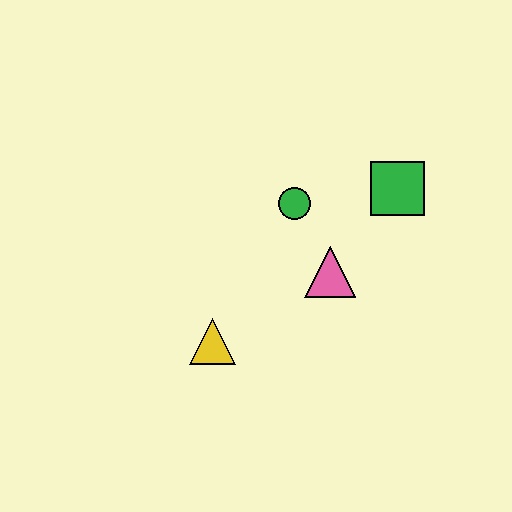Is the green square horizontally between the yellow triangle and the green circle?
No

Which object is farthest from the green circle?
The yellow triangle is farthest from the green circle.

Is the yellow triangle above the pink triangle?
No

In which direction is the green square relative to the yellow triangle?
The green square is to the right of the yellow triangle.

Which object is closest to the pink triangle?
The green circle is closest to the pink triangle.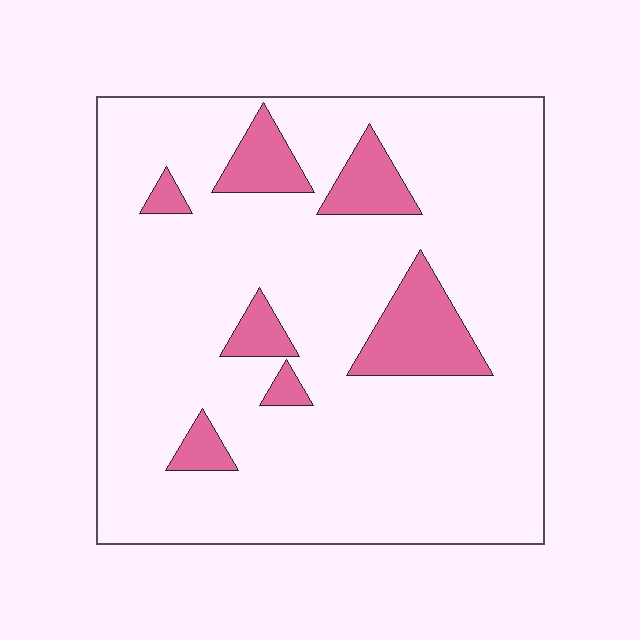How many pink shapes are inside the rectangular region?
7.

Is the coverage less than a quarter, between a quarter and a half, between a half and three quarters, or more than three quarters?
Less than a quarter.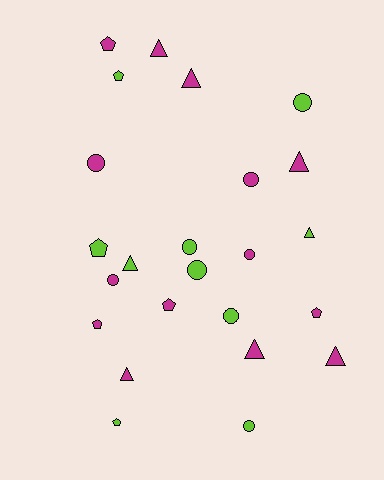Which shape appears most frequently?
Circle, with 9 objects.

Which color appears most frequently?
Magenta, with 14 objects.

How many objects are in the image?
There are 24 objects.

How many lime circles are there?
There are 5 lime circles.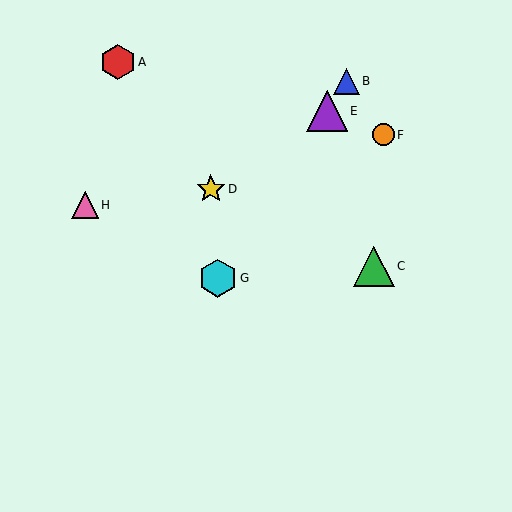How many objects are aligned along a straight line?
3 objects (B, E, G) are aligned along a straight line.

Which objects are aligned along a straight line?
Objects B, E, G are aligned along a straight line.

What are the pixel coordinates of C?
Object C is at (374, 266).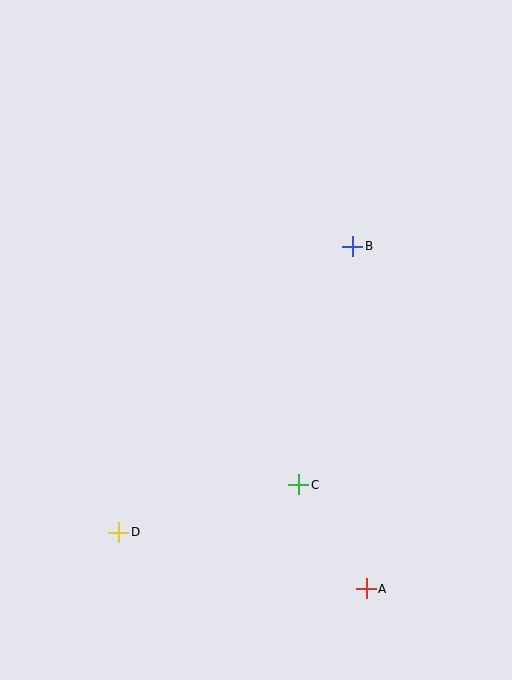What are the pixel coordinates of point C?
Point C is at (299, 485).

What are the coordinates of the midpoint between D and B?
The midpoint between D and B is at (236, 389).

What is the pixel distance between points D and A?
The distance between D and A is 254 pixels.